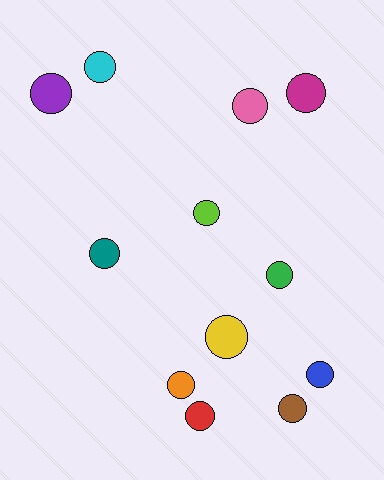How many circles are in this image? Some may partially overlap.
There are 12 circles.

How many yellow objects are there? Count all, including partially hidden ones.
There is 1 yellow object.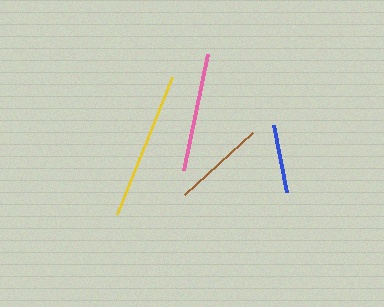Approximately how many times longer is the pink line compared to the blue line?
The pink line is approximately 1.7 times the length of the blue line.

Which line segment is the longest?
The yellow line is the longest at approximately 147 pixels.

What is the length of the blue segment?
The blue segment is approximately 68 pixels long.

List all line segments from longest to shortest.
From longest to shortest: yellow, pink, brown, blue.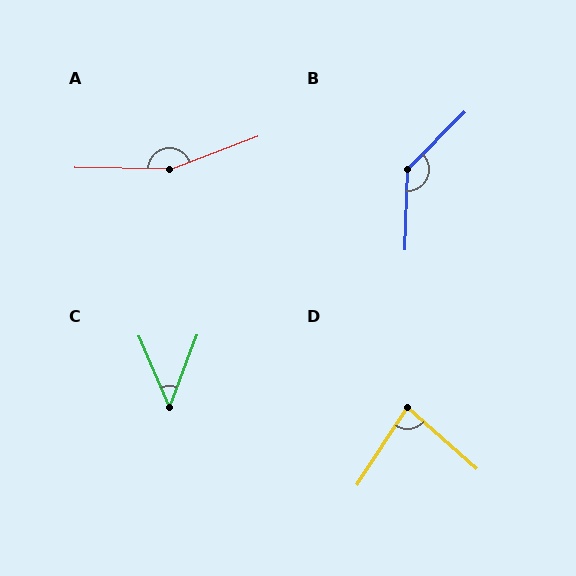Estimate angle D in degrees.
Approximately 81 degrees.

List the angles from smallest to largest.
C (44°), D (81°), B (137°), A (159°).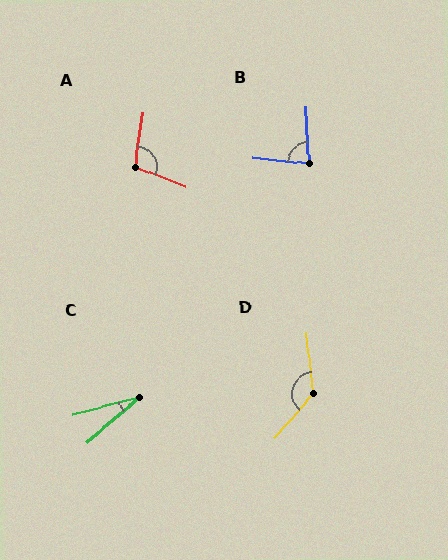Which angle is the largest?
D, at approximately 133 degrees.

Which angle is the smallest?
C, at approximately 26 degrees.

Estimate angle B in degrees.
Approximately 81 degrees.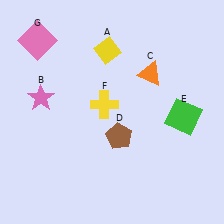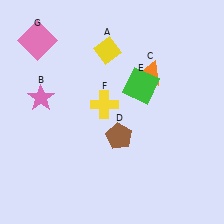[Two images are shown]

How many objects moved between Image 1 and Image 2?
1 object moved between the two images.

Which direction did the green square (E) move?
The green square (E) moved left.